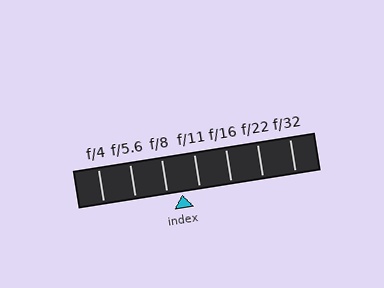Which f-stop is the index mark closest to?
The index mark is closest to f/8.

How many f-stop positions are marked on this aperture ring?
There are 7 f-stop positions marked.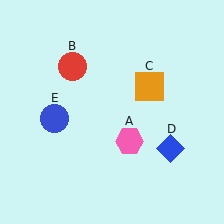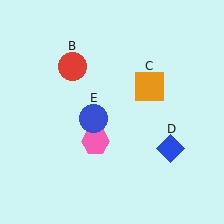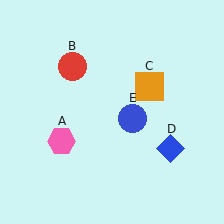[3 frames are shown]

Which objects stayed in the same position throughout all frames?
Red circle (object B) and orange square (object C) and blue diamond (object D) remained stationary.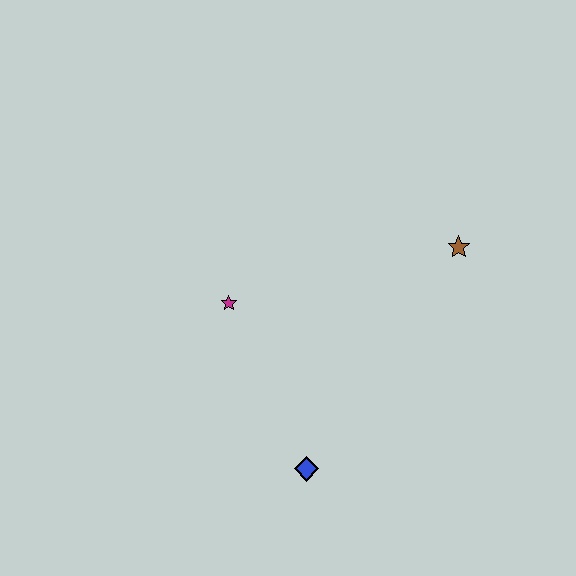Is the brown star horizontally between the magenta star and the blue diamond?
No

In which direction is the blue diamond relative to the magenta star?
The blue diamond is below the magenta star.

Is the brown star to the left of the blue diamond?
No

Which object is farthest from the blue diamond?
The brown star is farthest from the blue diamond.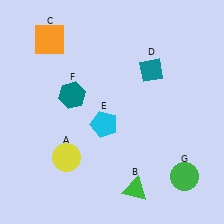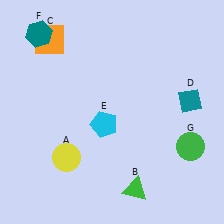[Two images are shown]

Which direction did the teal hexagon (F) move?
The teal hexagon (F) moved up.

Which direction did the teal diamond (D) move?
The teal diamond (D) moved right.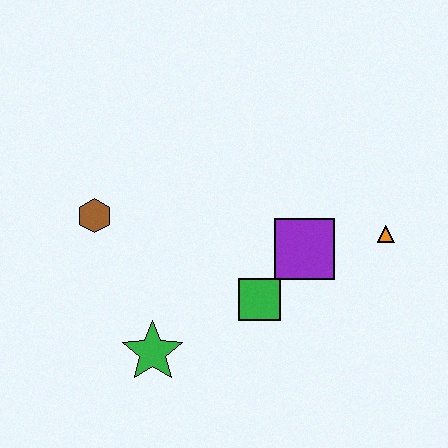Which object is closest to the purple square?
The green square is closest to the purple square.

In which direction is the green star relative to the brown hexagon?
The green star is below the brown hexagon.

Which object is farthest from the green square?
The brown hexagon is farthest from the green square.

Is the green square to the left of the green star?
No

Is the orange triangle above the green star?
Yes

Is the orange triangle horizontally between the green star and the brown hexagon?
No